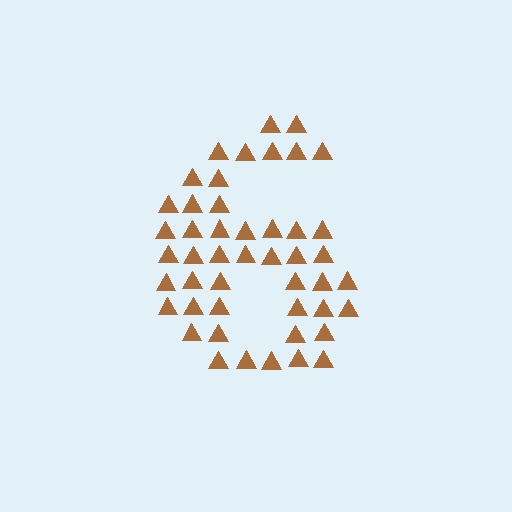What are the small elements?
The small elements are triangles.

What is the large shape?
The large shape is the digit 6.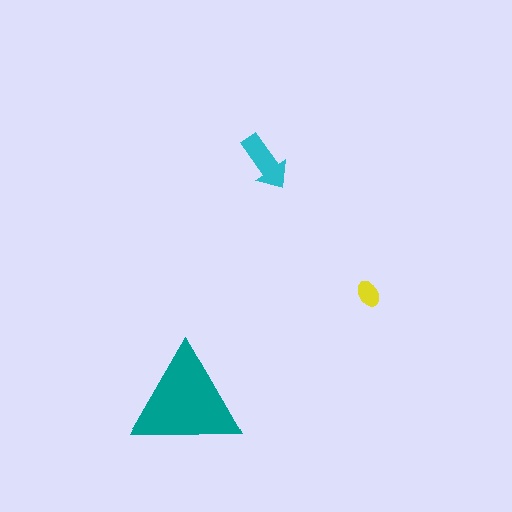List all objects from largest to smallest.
The teal triangle, the cyan arrow, the yellow ellipse.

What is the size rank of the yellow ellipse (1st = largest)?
3rd.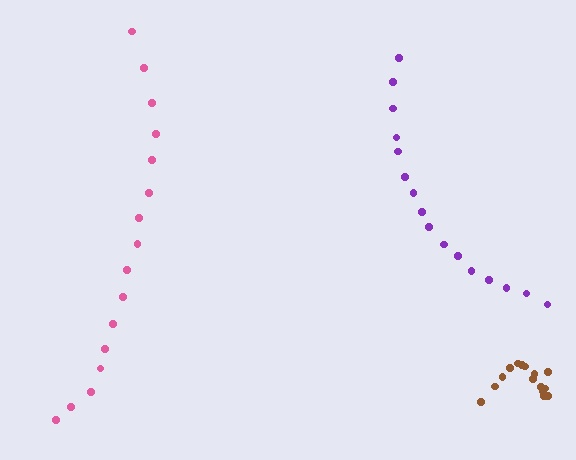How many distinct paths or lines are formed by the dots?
There are 3 distinct paths.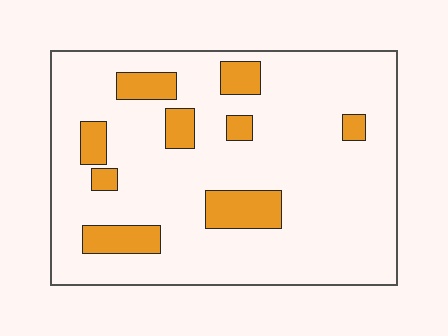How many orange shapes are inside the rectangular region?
9.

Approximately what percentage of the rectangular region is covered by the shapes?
Approximately 15%.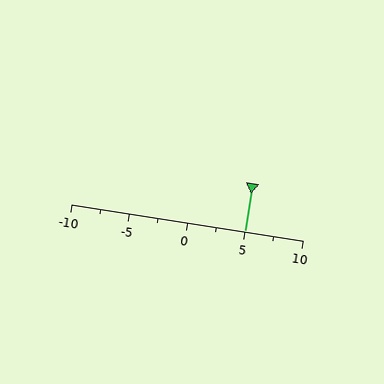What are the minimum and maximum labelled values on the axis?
The axis runs from -10 to 10.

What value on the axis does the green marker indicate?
The marker indicates approximately 5.